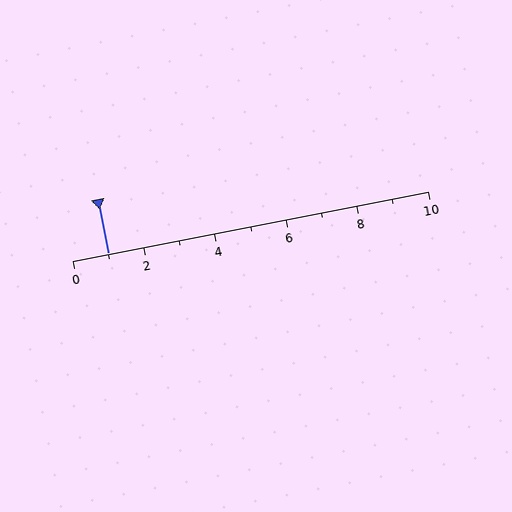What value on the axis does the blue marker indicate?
The marker indicates approximately 1.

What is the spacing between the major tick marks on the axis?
The major ticks are spaced 2 apart.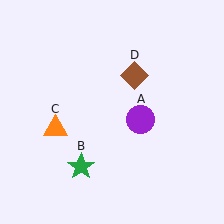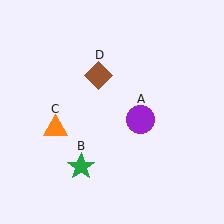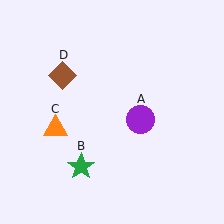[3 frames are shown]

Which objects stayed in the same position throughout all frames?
Purple circle (object A) and green star (object B) and orange triangle (object C) remained stationary.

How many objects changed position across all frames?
1 object changed position: brown diamond (object D).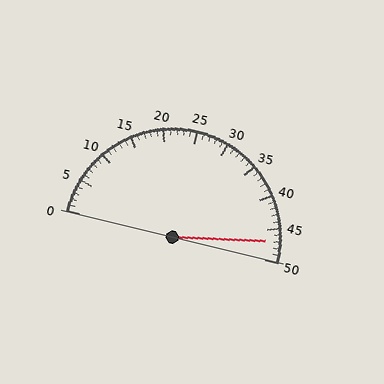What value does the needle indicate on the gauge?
The needle indicates approximately 47.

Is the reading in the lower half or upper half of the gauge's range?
The reading is in the upper half of the range (0 to 50).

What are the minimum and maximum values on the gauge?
The gauge ranges from 0 to 50.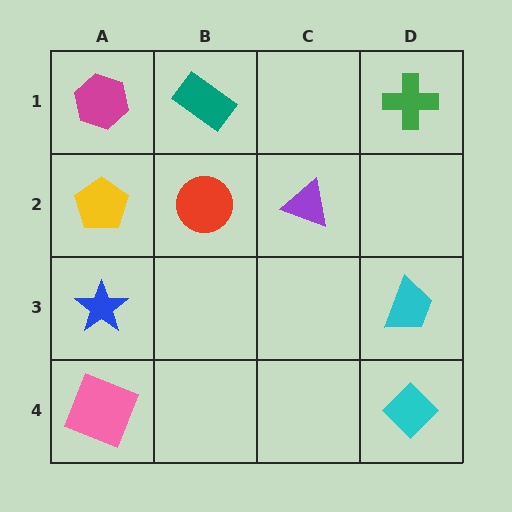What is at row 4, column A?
A pink square.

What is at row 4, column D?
A cyan diamond.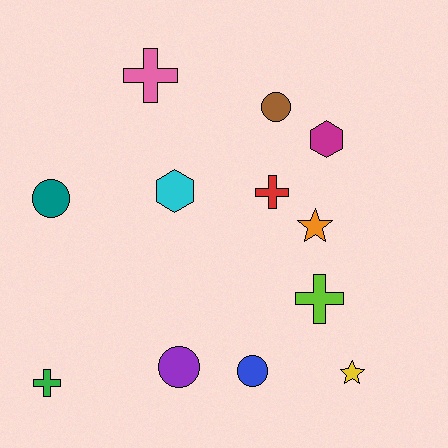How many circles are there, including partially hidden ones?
There are 4 circles.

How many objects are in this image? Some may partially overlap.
There are 12 objects.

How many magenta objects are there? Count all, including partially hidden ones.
There is 1 magenta object.